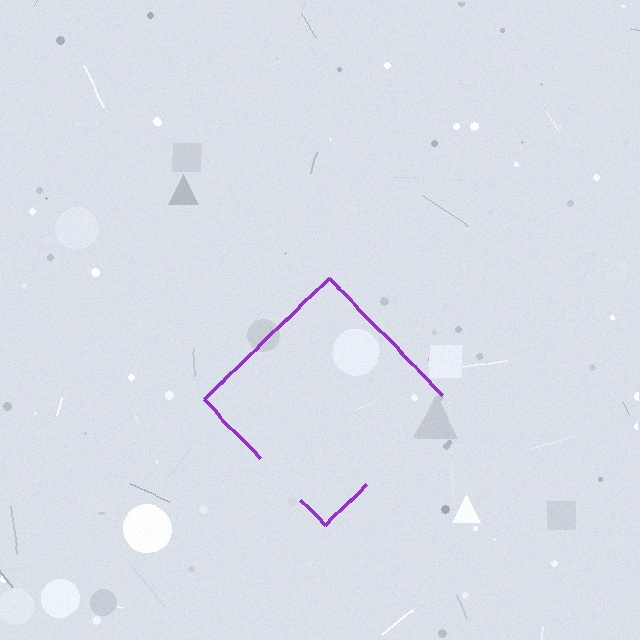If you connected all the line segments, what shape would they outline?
They would outline a diamond.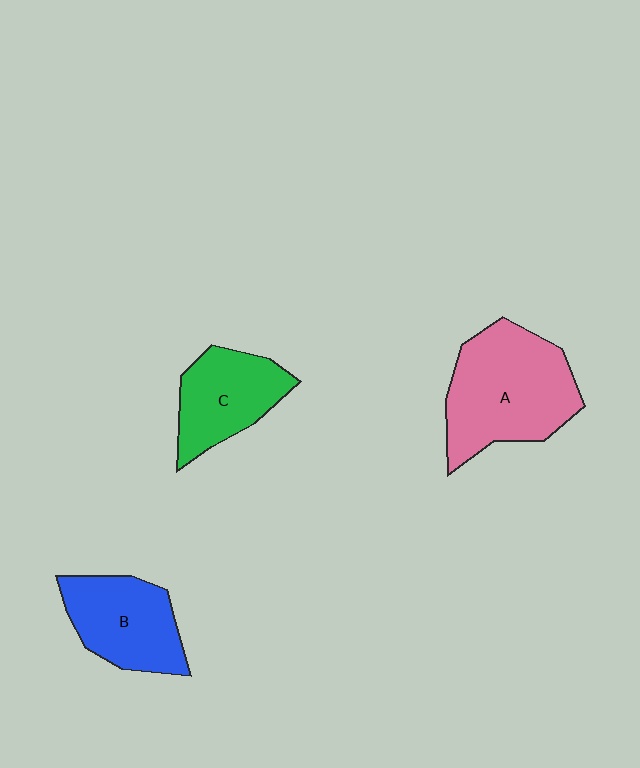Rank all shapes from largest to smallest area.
From largest to smallest: A (pink), B (blue), C (green).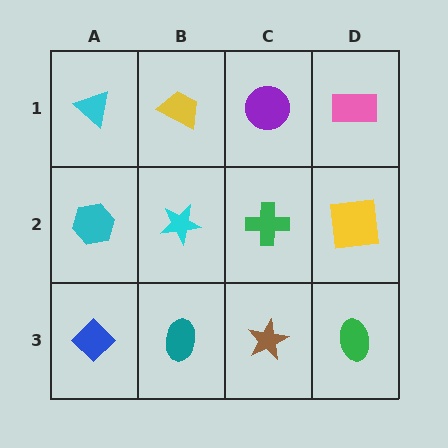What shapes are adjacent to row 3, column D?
A yellow square (row 2, column D), a brown star (row 3, column C).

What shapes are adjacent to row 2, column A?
A cyan triangle (row 1, column A), a blue diamond (row 3, column A), a cyan star (row 2, column B).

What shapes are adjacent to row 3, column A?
A cyan hexagon (row 2, column A), a teal ellipse (row 3, column B).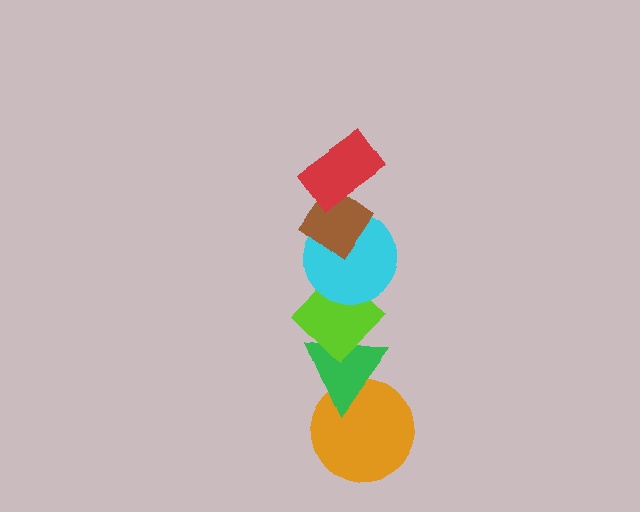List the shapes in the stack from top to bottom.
From top to bottom: the red rectangle, the brown diamond, the cyan circle, the lime diamond, the green triangle, the orange circle.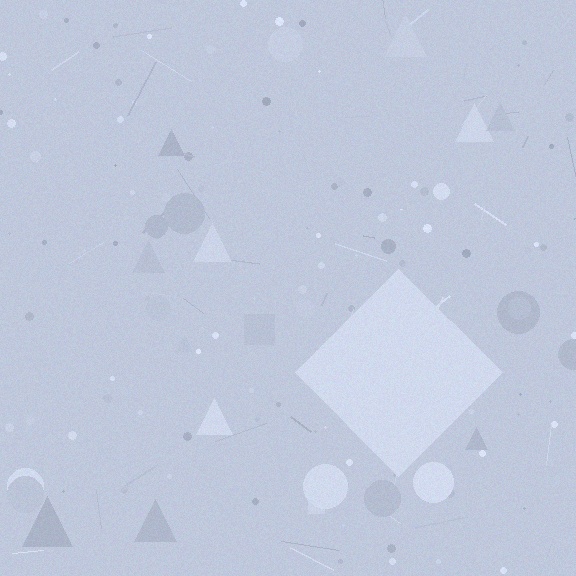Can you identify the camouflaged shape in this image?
The camouflaged shape is a diamond.